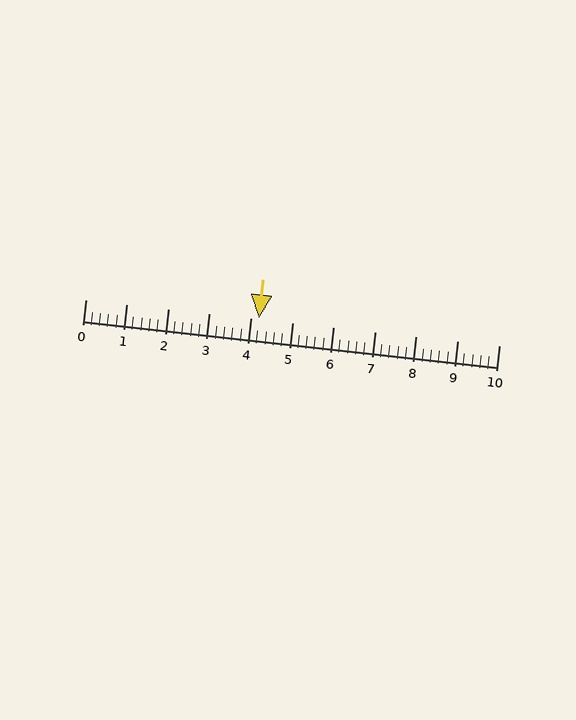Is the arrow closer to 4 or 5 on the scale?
The arrow is closer to 4.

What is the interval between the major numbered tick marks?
The major tick marks are spaced 1 units apart.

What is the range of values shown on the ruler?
The ruler shows values from 0 to 10.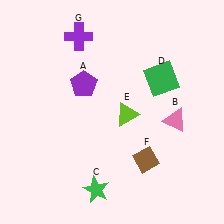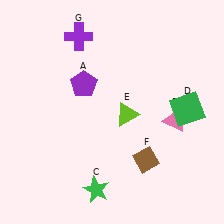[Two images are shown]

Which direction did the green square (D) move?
The green square (D) moved down.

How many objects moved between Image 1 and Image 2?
1 object moved between the two images.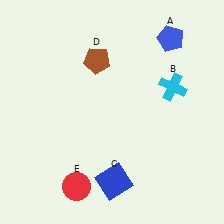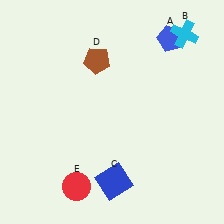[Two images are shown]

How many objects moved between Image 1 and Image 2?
1 object moved between the two images.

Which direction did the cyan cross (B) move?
The cyan cross (B) moved up.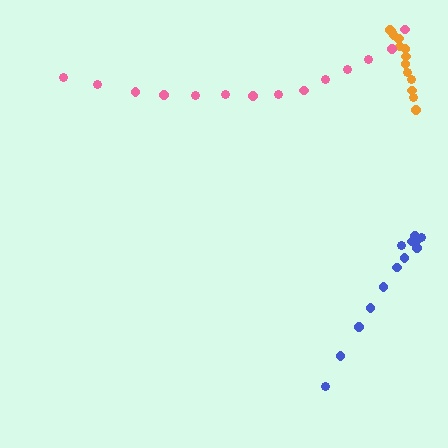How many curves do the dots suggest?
There are 3 distinct paths.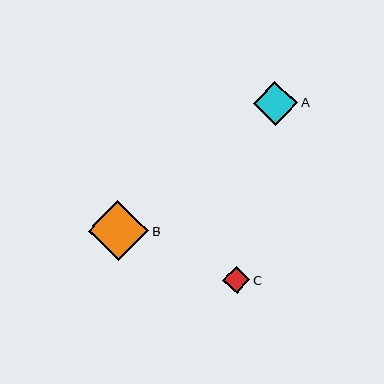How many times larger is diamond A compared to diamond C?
Diamond A is approximately 1.6 times the size of diamond C.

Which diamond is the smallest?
Diamond C is the smallest with a size of approximately 27 pixels.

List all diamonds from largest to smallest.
From largest to smallest: B, A, C.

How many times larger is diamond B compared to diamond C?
Diamond B is approximately 2.2 times the size of diamond C.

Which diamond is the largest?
Diamond B is the largest with a size of approximately 61 pixels.